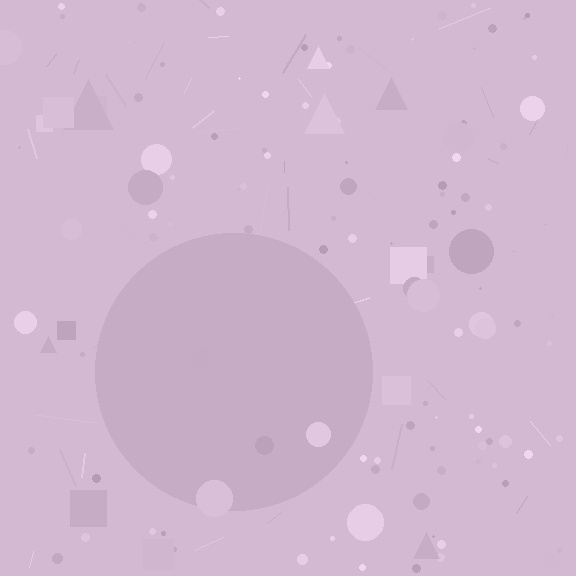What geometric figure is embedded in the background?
A circle is embedded in the background.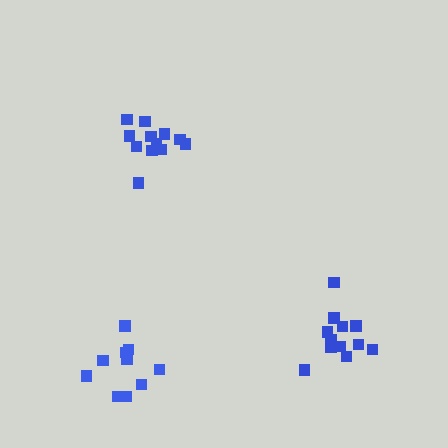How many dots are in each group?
Group 1: 12 dots, Group 2: 12 dots, Group 3: 10 dots (34 total).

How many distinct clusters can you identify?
There are 3 distinct clusters.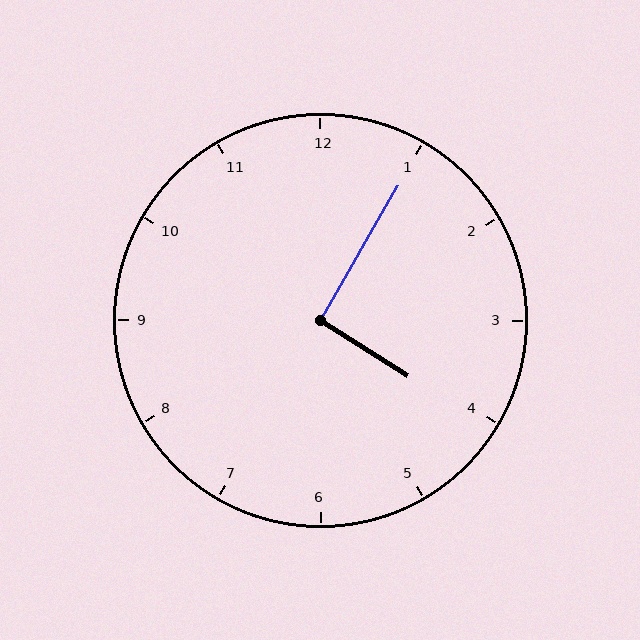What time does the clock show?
4:05.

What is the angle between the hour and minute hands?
Approximately 92 degrees.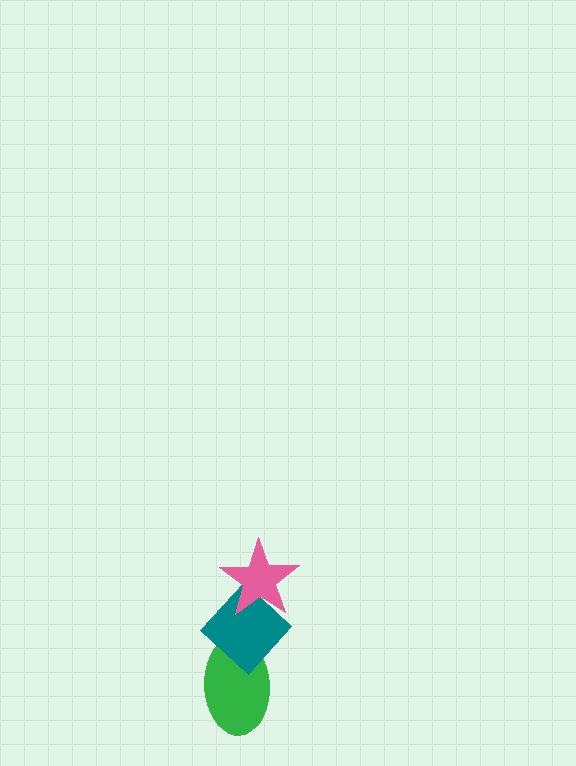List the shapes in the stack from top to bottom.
From top to bottom: the pink star, the teal diamond, the green ellipse.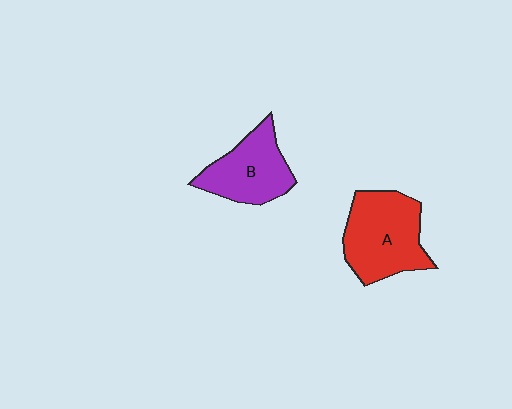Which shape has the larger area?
Shape A (red).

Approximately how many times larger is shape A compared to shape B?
Approximately 1.3 times.